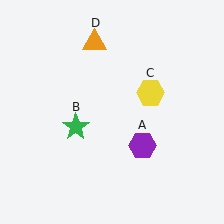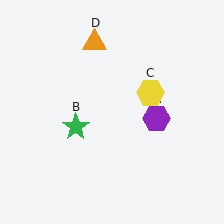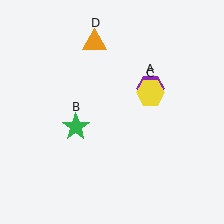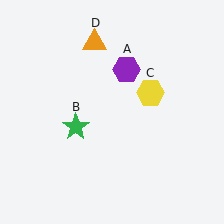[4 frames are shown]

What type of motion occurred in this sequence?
The purple hexagon (object A) rotated counterclockwise around the center of the scene.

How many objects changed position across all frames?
1 object changed position: purple hexagon (object A).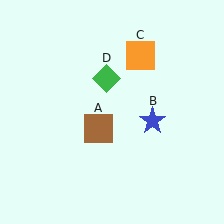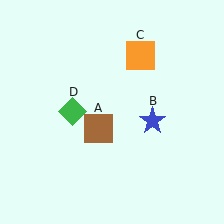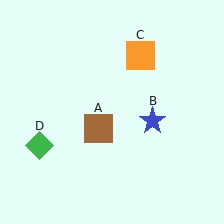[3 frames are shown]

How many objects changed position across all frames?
1 object changed position: green diamond (object D).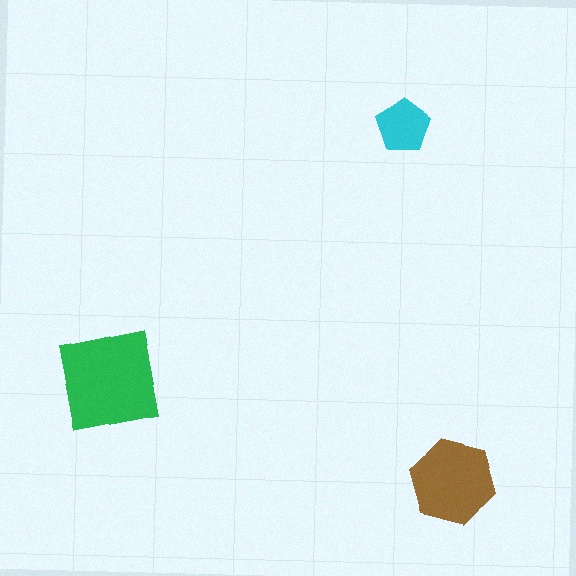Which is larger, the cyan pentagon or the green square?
The green square.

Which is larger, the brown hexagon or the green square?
The green square.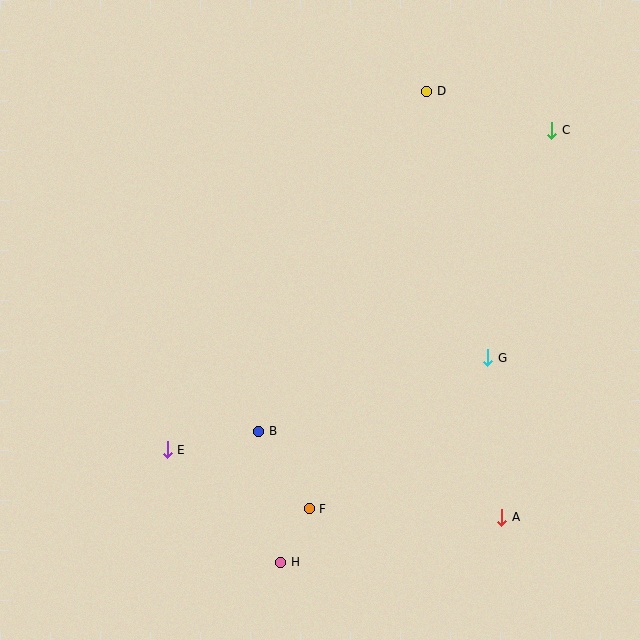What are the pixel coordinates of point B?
Point B is at (259, 431).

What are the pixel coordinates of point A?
Point A is at (502, 517).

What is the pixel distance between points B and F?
The distance between B and F is 92 pixels.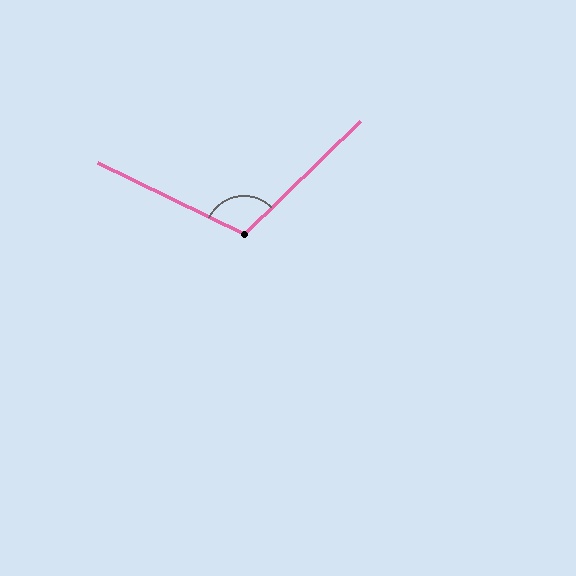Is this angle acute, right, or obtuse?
It is obtuse.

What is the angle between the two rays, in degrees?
Approximately 110 degrees.